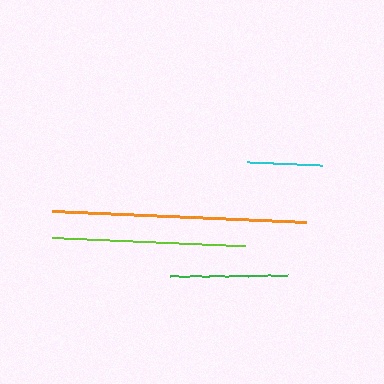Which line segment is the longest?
The orange line is the longest at approximately 255 pixels.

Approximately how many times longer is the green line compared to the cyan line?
The green line is approximately 1.5 times the length of the cyan line.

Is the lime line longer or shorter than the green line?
The lime line is longer than the green line.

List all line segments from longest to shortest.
From longest to shortest: orange, lime, green, cyan.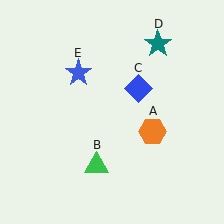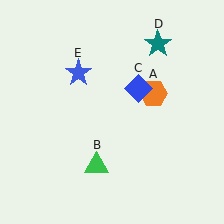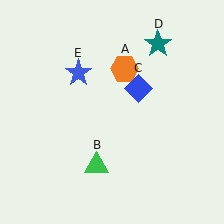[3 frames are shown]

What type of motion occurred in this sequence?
The orange hexagon (object A) rotated counterclockwise around the center of the scene.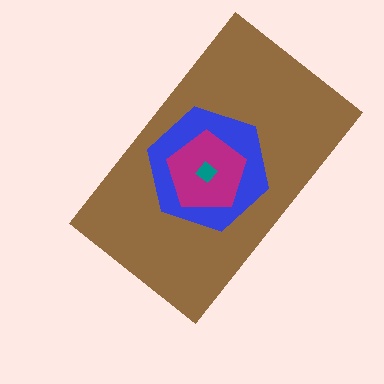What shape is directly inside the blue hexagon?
The magenta pentagon.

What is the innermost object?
The teal diamond.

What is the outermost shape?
The brown rectangle.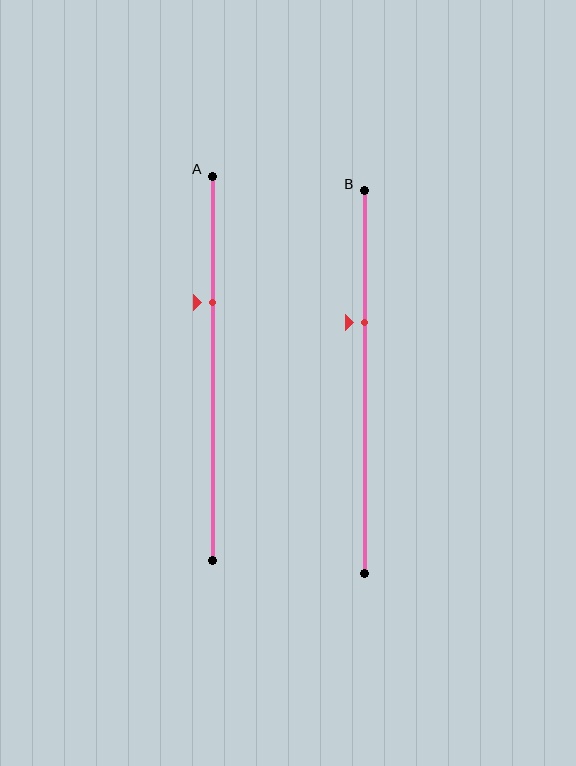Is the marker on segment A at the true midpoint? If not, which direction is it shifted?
No, the marker on segment A is shifted upward by about 17% of the segment length.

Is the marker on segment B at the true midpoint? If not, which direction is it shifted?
No, the marker on segment B is shifted upward by about 16% of the segment length.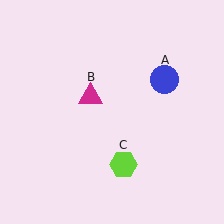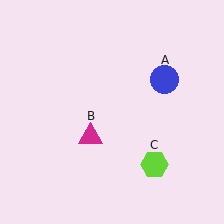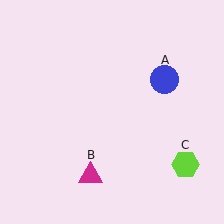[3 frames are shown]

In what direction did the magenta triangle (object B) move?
The magenta triangle (object B) moved down.